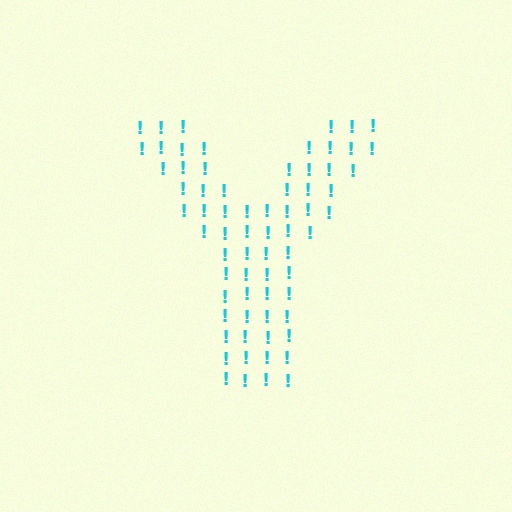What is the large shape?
The large shape is the letter Y.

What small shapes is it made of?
It is made of small exclamation marks.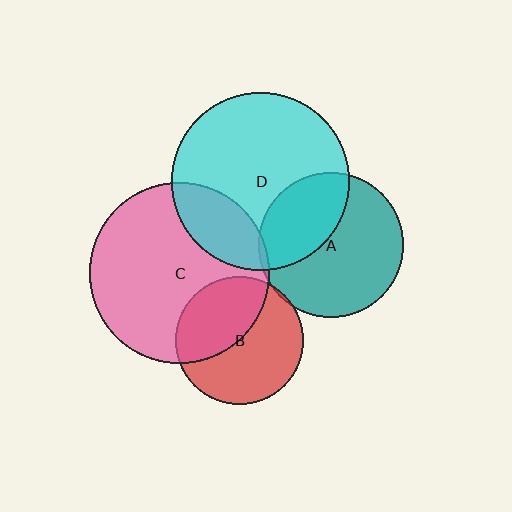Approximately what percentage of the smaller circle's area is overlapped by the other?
Approximately 45%.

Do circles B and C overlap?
Yes.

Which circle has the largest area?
Circle C (pink).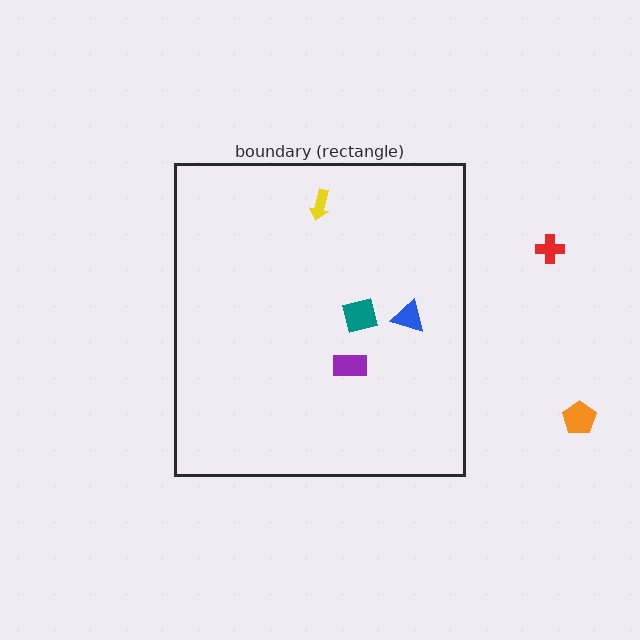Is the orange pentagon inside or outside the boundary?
Outside.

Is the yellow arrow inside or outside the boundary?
Inside.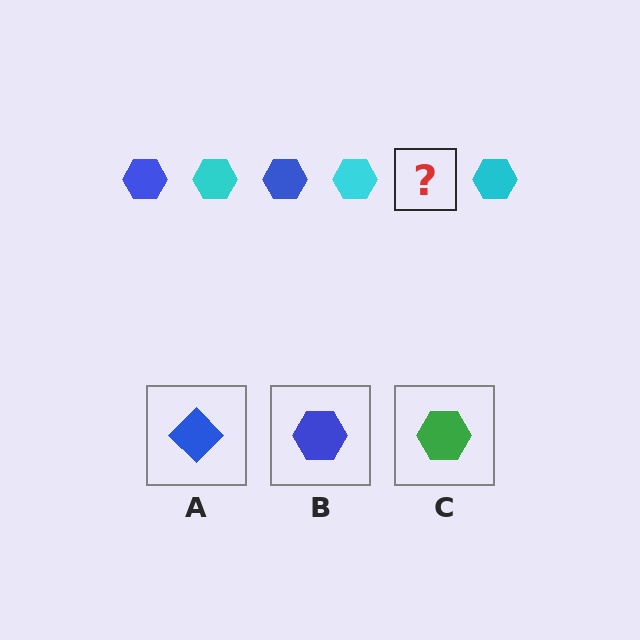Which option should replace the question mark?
Option B.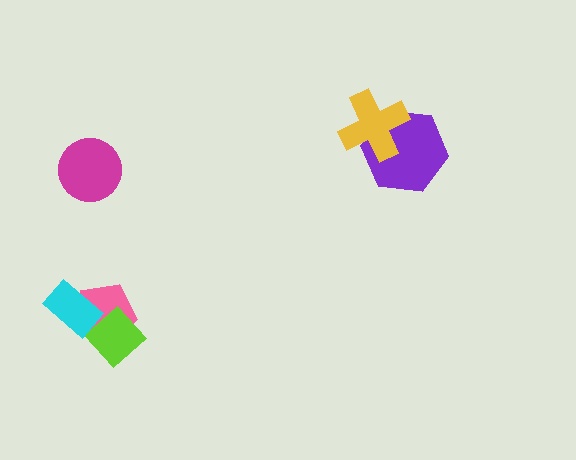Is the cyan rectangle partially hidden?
No, no other shape covers it.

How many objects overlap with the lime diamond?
2 objects overlap with the lime diamond.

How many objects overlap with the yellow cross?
1 object overlaps with the yellow cross.